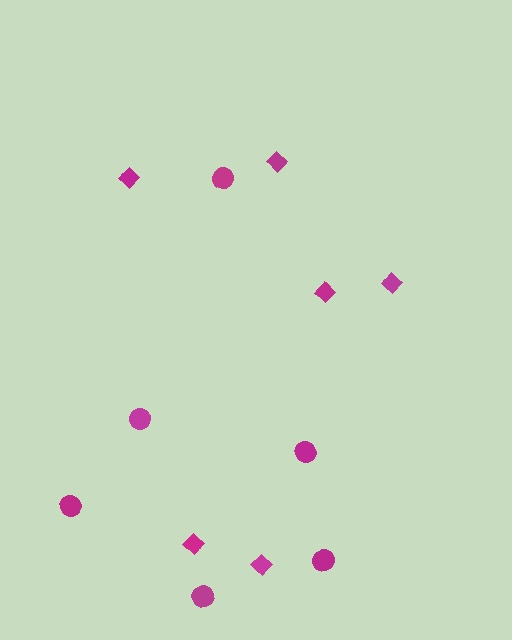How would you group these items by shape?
There are 2 groups: one group of diamonds (6) and one group of circles (6).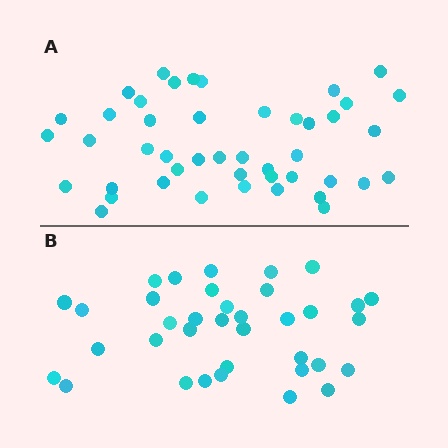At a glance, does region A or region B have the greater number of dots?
Region A (the top region) has more dots.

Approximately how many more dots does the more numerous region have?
Region A has roughly 8 or so more dots than region B.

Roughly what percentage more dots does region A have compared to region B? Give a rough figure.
About 25% more.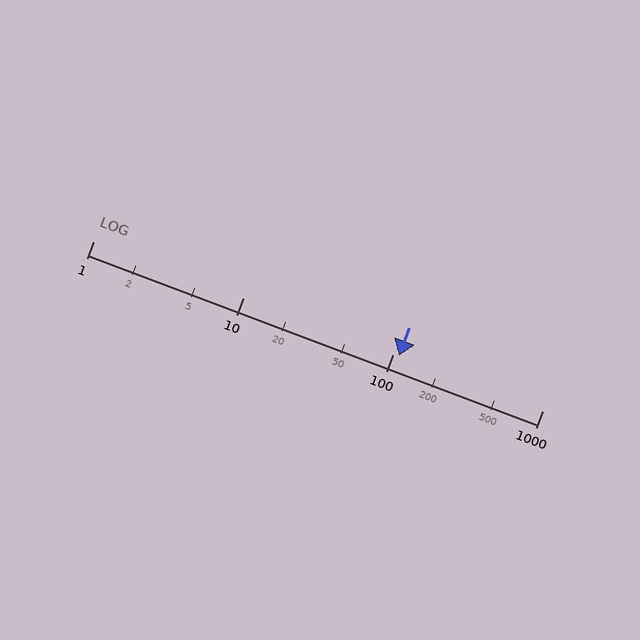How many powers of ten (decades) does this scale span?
The scale spans 3 decades, from 1 to 1000.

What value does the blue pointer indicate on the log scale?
The pointer indicates approximately 110.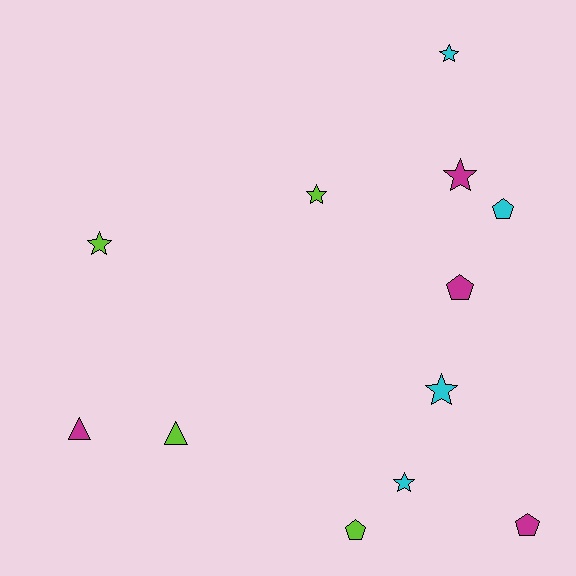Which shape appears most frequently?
Star, with 6 objects.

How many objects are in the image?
There are 12 objects.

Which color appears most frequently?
Lime, with 4 objects.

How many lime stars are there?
There are 2 lime stars.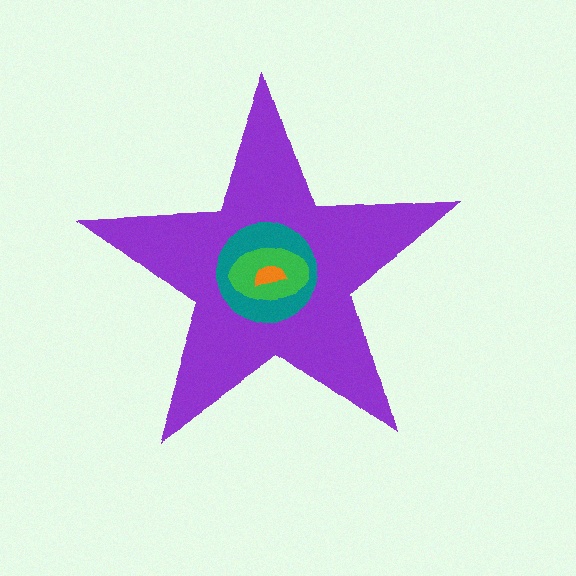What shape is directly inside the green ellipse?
The orange semicircle.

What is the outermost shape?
The purple star.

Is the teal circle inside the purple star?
Yes.